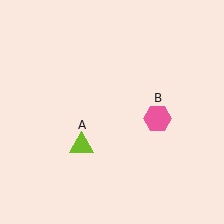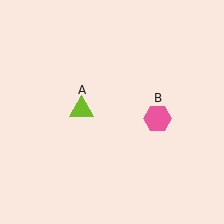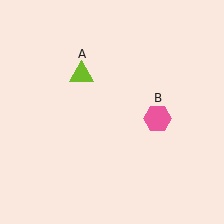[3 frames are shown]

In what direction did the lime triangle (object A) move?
The lime triangle (object A) moved up.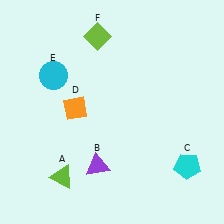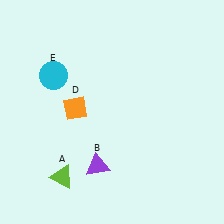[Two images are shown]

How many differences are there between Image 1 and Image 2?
There are 2 differences between the two images.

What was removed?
The cyan pentagon (C), the lime diamond (F) were removed in Image 2.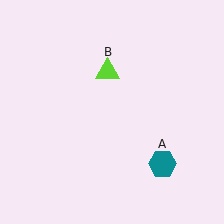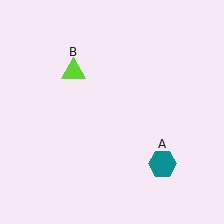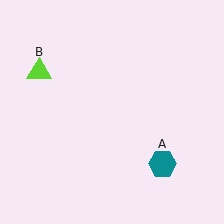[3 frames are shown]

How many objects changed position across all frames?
1 object changed position: lime triangle (object B).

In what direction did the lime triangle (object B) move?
The lime triangle (object B) moved left.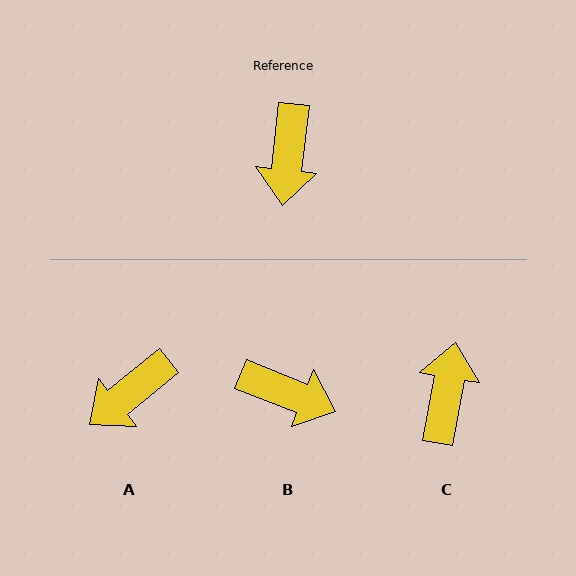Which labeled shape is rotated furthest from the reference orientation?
C, about 177 degrees away.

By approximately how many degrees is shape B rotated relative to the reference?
Approximately 75 degrees counter-clockwise.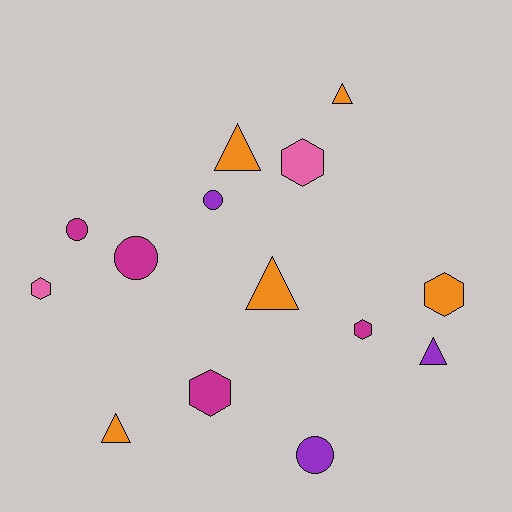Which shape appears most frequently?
Triangle, with 5 objects.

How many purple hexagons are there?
There are no purple hexagons.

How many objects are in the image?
There are 14 objects.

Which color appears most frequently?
Orange, with 5 objects.